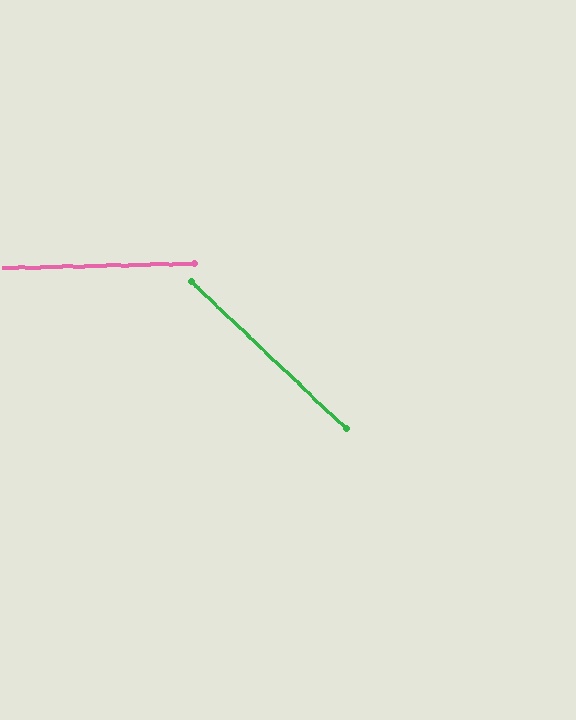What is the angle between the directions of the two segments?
Approximately 45 degrees.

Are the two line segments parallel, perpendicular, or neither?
Neither parallel nor perpendicular — they differ by about 45°.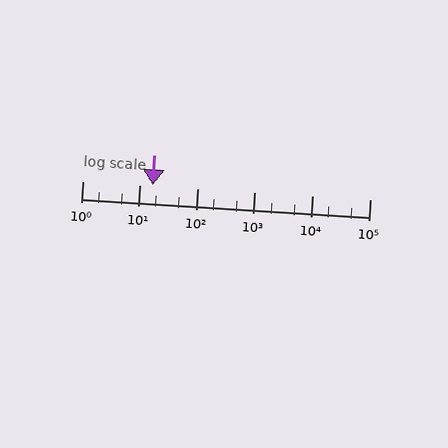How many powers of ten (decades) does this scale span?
The scale spans 5 decades, from 1 to 100000.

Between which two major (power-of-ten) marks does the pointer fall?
The pointer is between 10 and 100.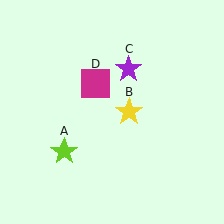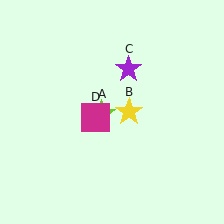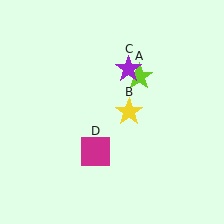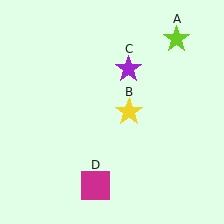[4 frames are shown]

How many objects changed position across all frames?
2 objects changed position: lime star (object A), magenta square (object D).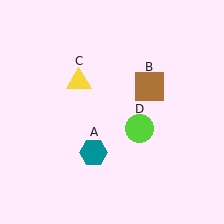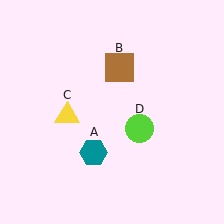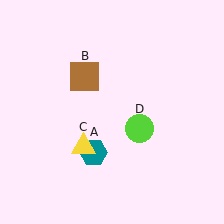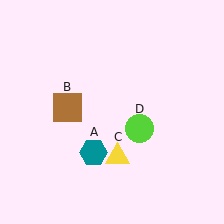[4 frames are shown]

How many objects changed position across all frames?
2 objects changed position: brown square (object B), yellow triangle (object C).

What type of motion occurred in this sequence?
The brown square (object B), yellow triangle (object C) rotated counterclockwise around the center of the scene.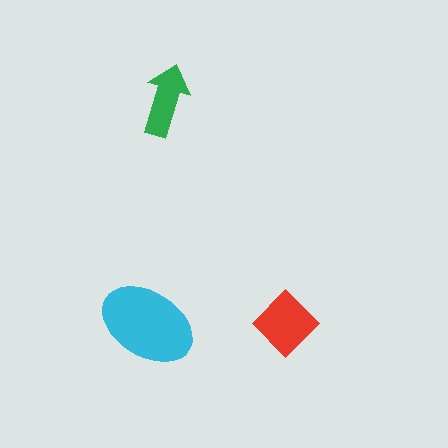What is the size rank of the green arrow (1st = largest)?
3rd.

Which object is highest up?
The green arrow is topmost.